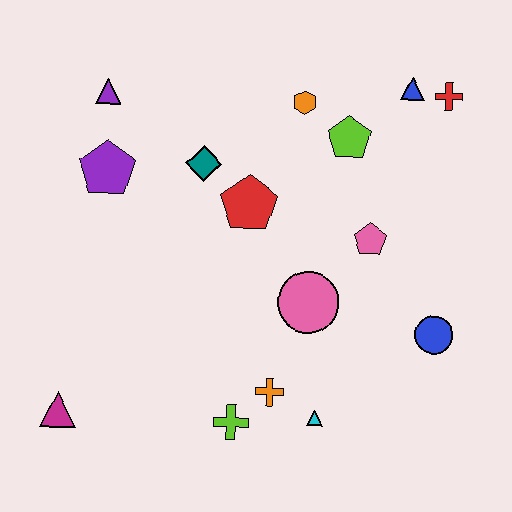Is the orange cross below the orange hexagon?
Yes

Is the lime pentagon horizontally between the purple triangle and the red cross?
Yes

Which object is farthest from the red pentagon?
The magenta triangle is farthest from the red pentagon.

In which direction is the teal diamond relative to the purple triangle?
The teal diamond is to the right of the purple triangle.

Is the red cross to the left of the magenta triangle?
No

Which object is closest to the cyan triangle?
The orange cross is closest to the cyan triangle.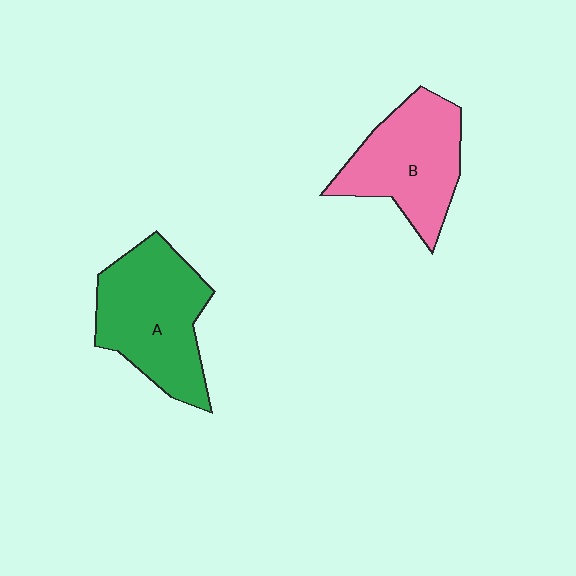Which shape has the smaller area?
Shape B (pink).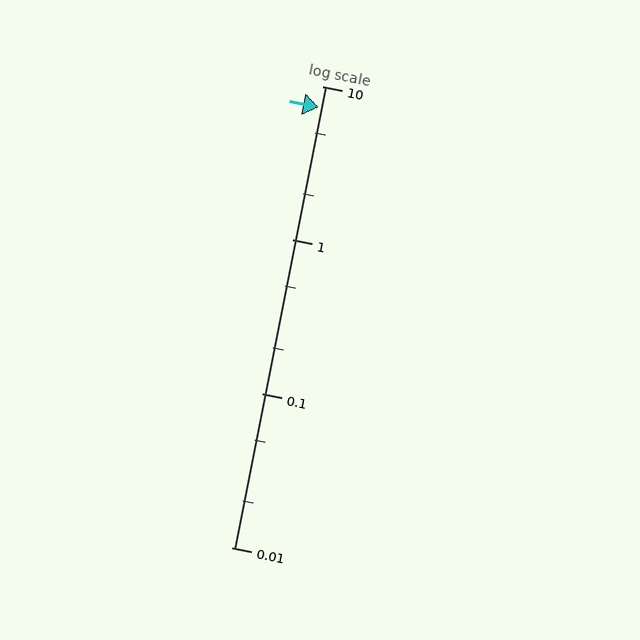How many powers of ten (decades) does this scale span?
The scale spans 3 decades, from 0.01 to 10.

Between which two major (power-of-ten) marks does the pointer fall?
The pointer is between 1 and 10.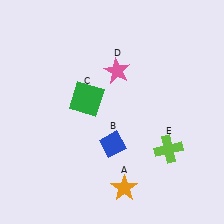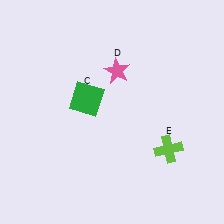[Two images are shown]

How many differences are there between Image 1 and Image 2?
There are 2 differences between the two images.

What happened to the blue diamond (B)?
The blue diamond (B) was removed in Image 2. It was in the bottom-right area of Image 1.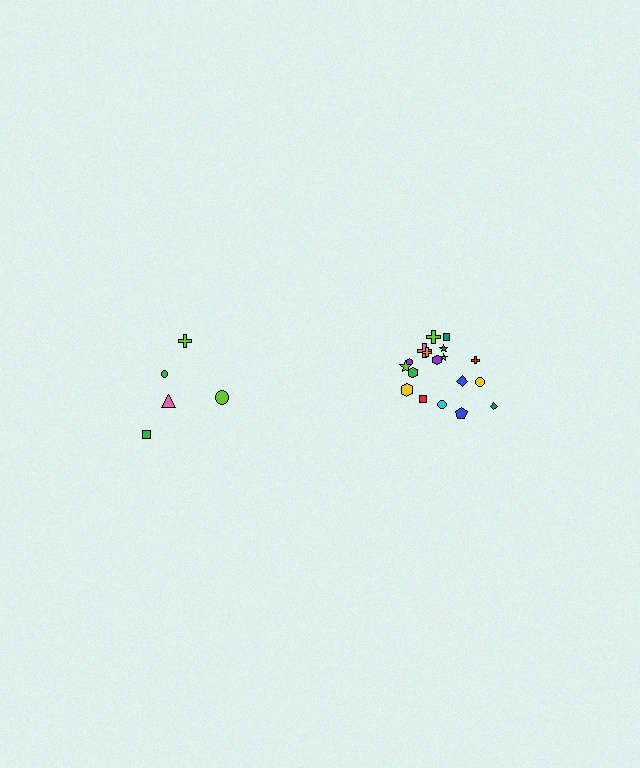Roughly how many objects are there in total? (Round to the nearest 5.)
Roughly 25 objects in total.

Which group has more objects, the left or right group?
The right group.